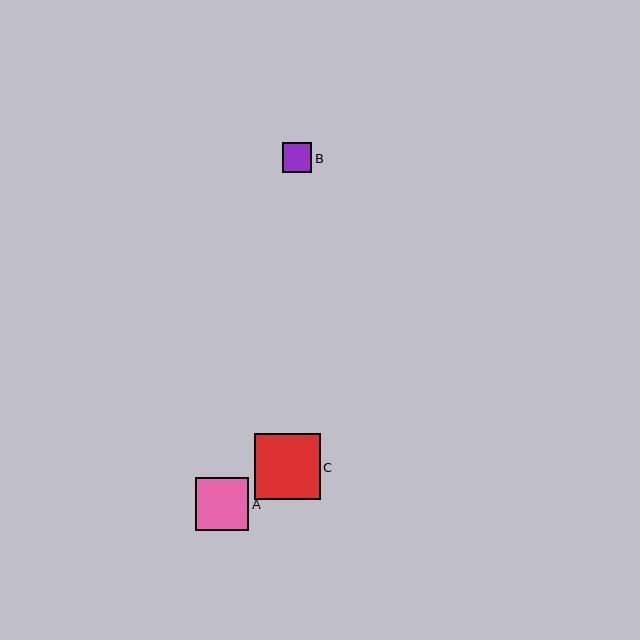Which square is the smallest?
Square B is the smallest with a size of approximately 29 pixels.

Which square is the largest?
Square C is the largest with a size of approximately 66 pixels.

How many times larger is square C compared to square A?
Square C is approximately 1.2 times the size of square A.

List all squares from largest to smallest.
From largest to smallest: C, A, B.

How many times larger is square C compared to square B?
Square C is approximately 2.3 times the size of square B.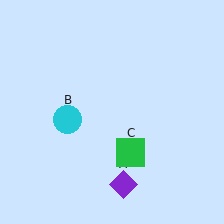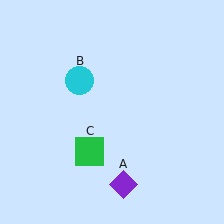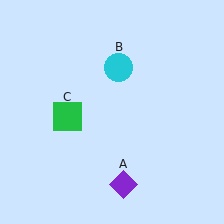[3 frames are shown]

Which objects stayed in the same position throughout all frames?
Purple diamond (object A) remained stationary.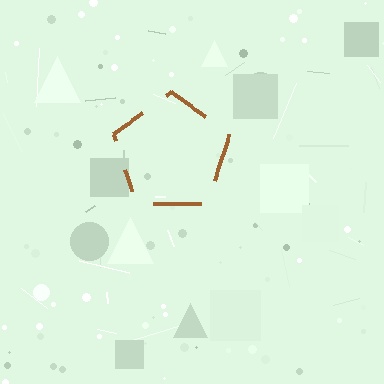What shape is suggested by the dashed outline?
The dashed outline suggests a pentagon.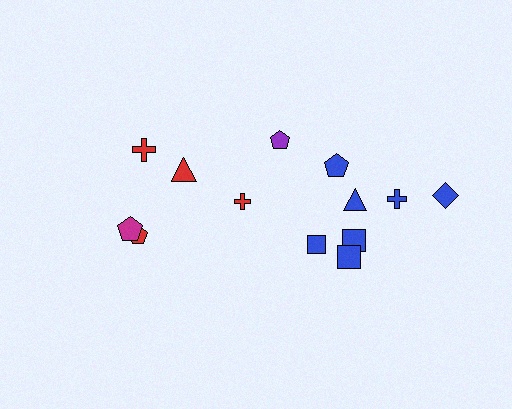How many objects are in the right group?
There are 8 objects.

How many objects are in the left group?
There are 5 objects.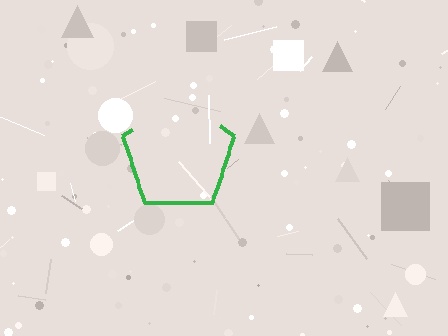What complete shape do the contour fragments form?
The contour fragments form a pentagon.